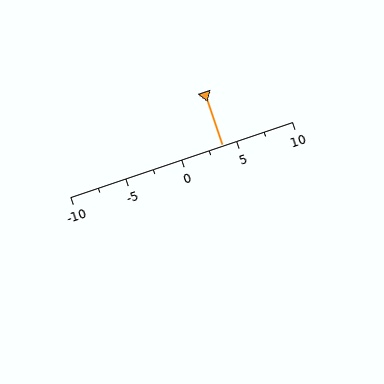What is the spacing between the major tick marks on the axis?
The major ticks are spaced 5 apart.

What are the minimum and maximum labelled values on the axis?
The axis runs from -10 to 10.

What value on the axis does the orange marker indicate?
The marker indicates approximately 3.8.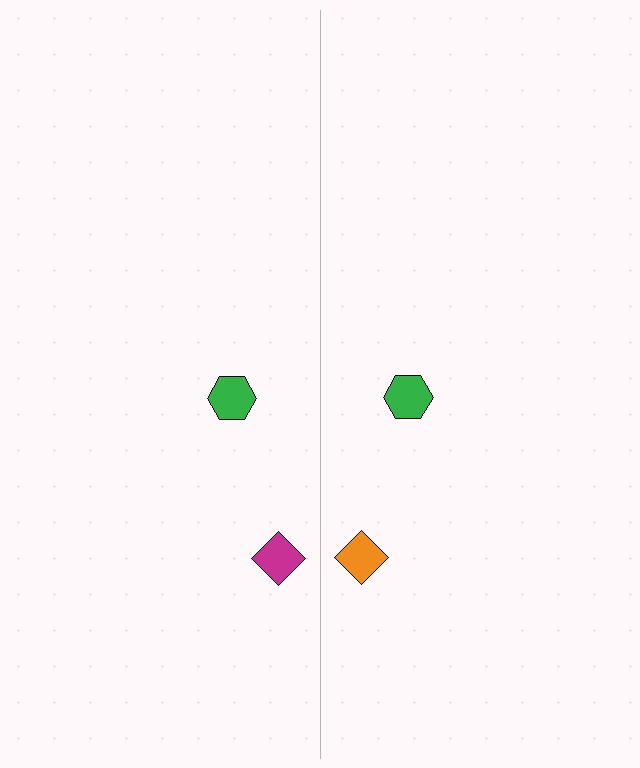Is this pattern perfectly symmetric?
No, the pattern is not perfectly symmetric. The orange diamond on the right side breaks the symmetry — its mirror counterpart is magenta.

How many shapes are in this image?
There are 4 shapes in this image.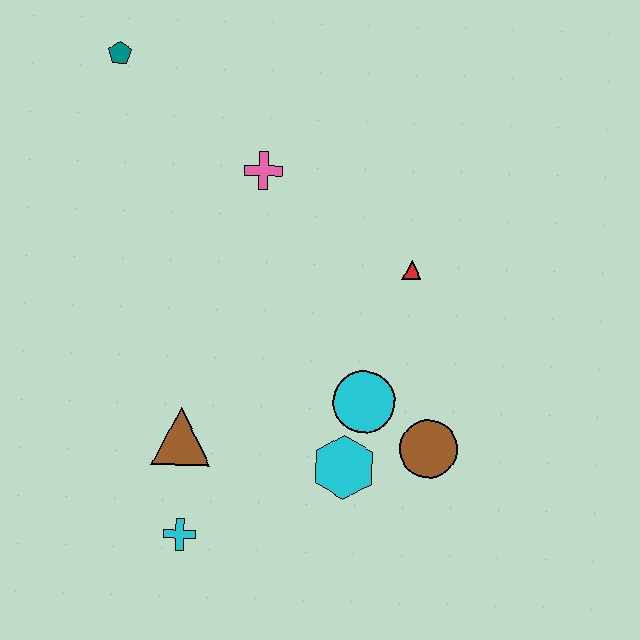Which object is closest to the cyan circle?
The cyan hexagon is closest to the cyan circle.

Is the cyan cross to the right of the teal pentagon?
Yes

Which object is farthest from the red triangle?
The teal pentagon is farthest from the red triangle.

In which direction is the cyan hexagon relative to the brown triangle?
The cyan hexagon is to the right of the brown triangle.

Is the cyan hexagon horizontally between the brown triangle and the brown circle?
Yes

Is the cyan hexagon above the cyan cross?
Yes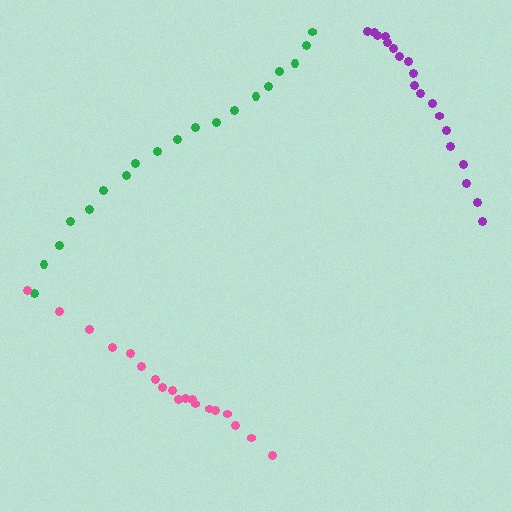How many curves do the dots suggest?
There are 3 distinct paths.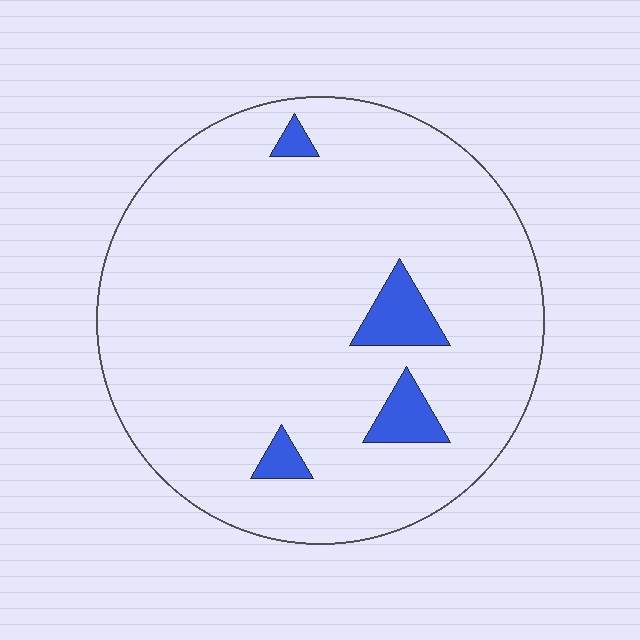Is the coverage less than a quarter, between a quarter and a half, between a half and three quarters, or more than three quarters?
Less than a quarter.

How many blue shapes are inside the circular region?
4.